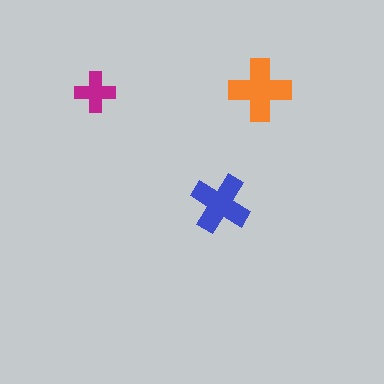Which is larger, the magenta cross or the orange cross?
The orange one.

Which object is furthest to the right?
The orange cross is rightmost.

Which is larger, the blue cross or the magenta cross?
The blue one.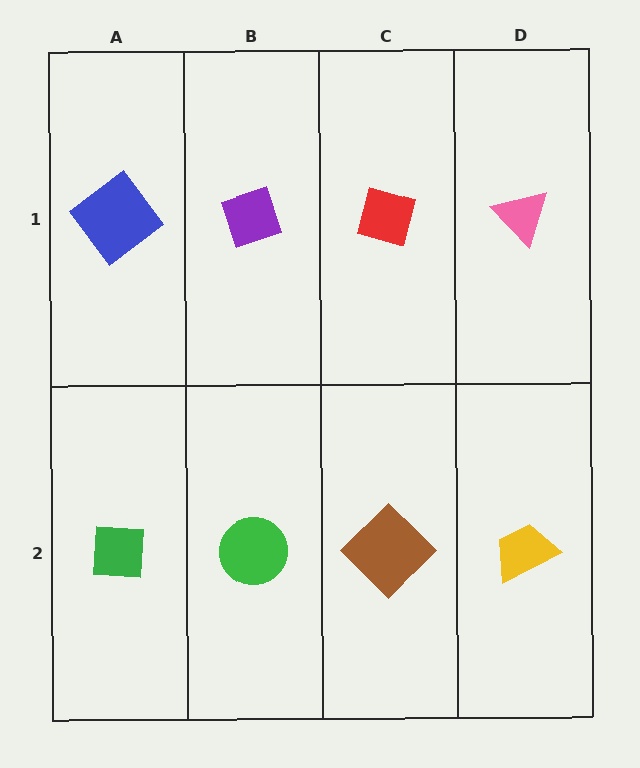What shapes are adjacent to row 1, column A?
A green square (row 2, column A), a purple diamond (row 1, column B).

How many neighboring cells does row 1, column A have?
2.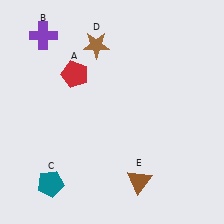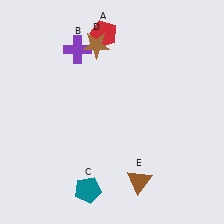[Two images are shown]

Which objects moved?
The objects that moved are: the red pentagon (A), the purple cross (B), the teal pentagon (C).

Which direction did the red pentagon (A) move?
The red pentagon (A) moved up.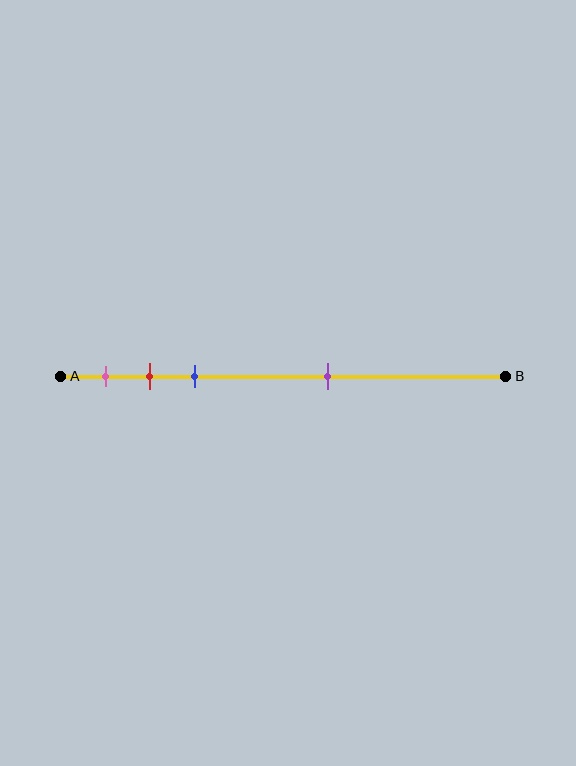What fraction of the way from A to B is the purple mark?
The purple mark is approximately 60% (0.6) of the way from A to B.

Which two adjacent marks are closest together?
The red and blue marks are the closest adjacent pair.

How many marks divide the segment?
There are 4 marks dividing the segment.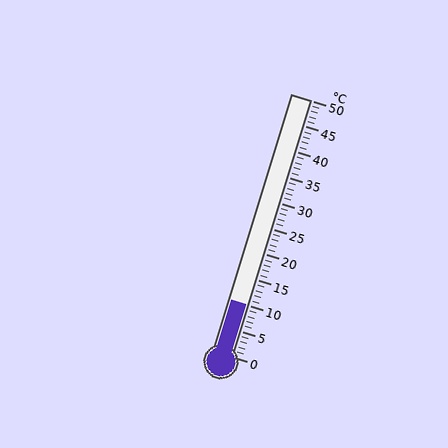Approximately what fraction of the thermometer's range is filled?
The thermometer is filled to approximately 20% of its range.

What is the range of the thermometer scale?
The thermometer scale ranges from 0°C to 50°C.